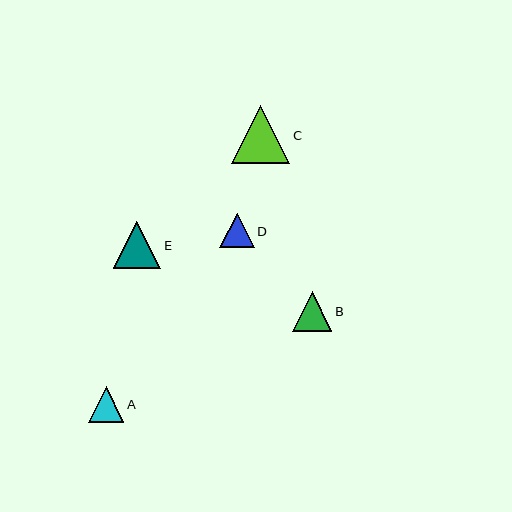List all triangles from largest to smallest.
From largest to smallest: C, E, B, A, D.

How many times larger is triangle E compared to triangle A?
Triangle E is approximately 1.3 times the size of triangle A.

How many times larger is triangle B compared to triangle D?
Triangle B is approximately 1.1 times the size of triangle D.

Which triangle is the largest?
Triangle C is the largest with a size of approximately 58 pixels.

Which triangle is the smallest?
Triangle D is the smallest with a size of approximately 35 pixels.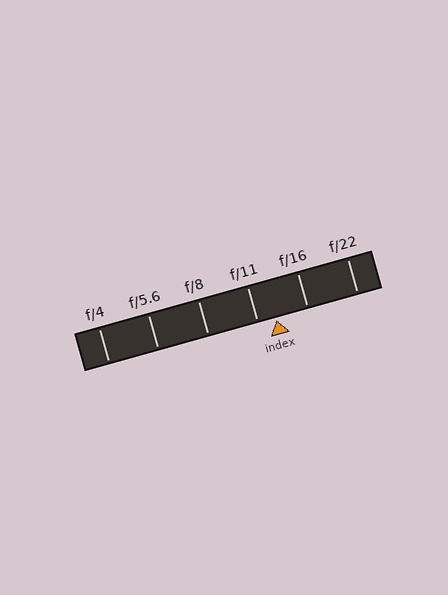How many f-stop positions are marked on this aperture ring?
There are 6 f-stop positions marked.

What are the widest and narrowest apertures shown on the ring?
The widest aperture shown is f/4 and the narrowest is f/22.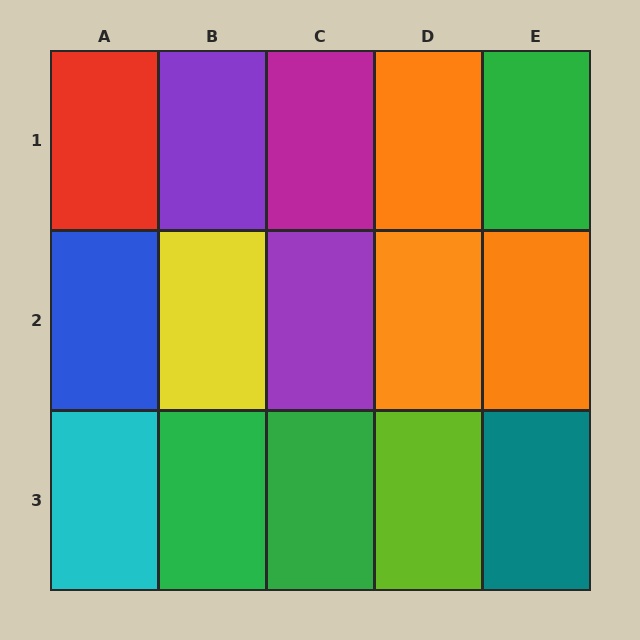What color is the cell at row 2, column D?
Orange.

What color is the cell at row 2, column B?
Yellow.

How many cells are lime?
1 cell is lime.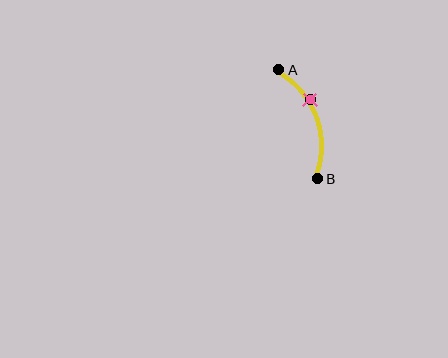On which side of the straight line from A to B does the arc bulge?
The arc bulges to the right of the straight line connecting A and B.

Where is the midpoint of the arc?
The arc midpoint is the point on the curve farthest from the straight line joining A and B. It sits to the right of that line.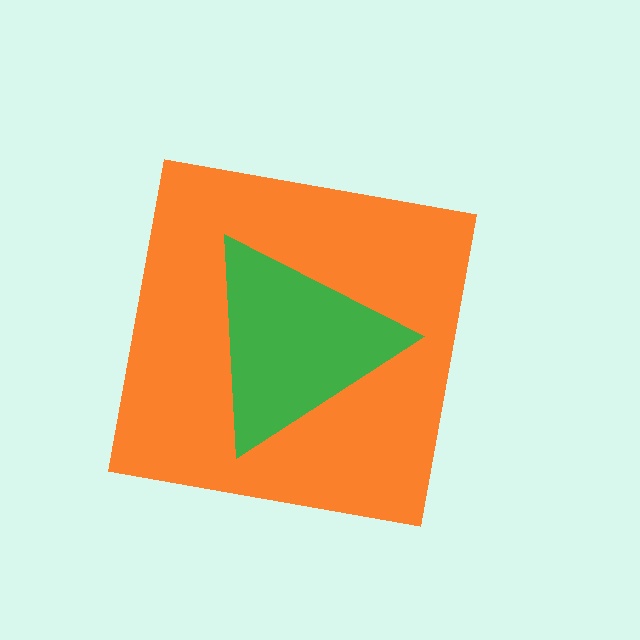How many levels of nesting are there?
2.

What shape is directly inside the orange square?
The green triangle.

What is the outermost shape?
The orange square.